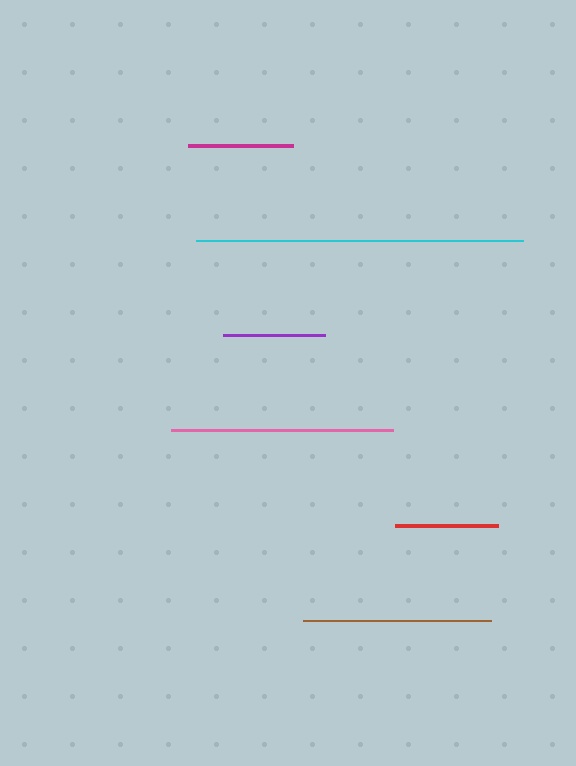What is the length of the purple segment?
The purple segment is approximately 102 pixels long.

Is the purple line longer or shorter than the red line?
The red line is longer than the purple line.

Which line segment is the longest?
The cyan line is the longest at approximately 327 pixels.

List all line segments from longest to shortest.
From longest to shortest: cyan, pink, brown, magenta, red, purple.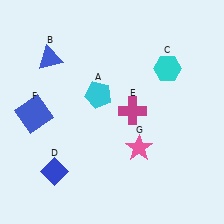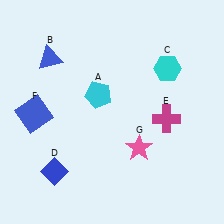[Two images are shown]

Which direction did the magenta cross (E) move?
The magenta cross (E) moved right.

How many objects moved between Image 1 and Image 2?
1 object moved between the two images.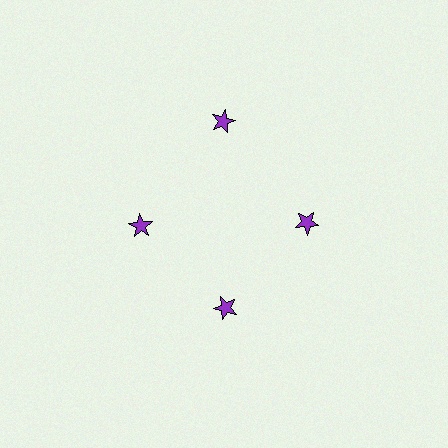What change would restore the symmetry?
The symmetry would be restored by moving it inward, back onto the ring so that all 4 stars sit at equal angles and equal distance from the center.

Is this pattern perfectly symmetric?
No. The 4 purple stars are arranged in a ring, but one element near the 12 o'clock position is pushed outward from the center, breaking the 4-fold rotational symmetry.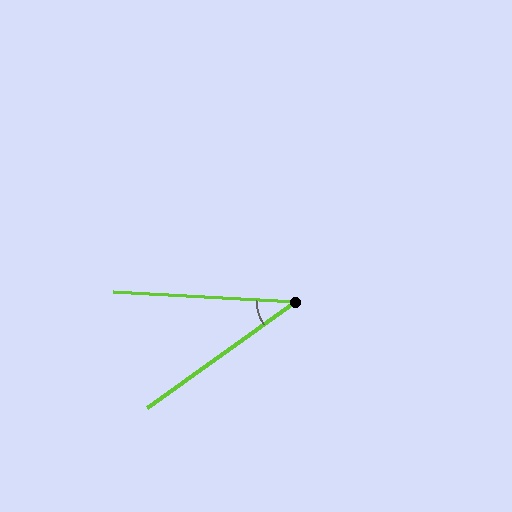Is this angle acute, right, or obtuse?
It is acute.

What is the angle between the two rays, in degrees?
Approximately 39 degrees.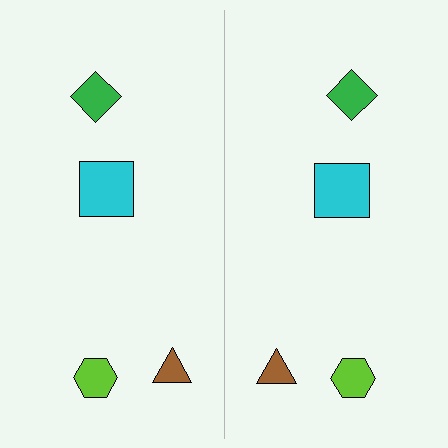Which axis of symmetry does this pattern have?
The pattern has a vertical axis of symmetry running through the center of the image.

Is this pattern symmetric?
Yes, this pattern has bilateral (reflection) symmetry.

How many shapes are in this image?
There are 8 shapes in this image.